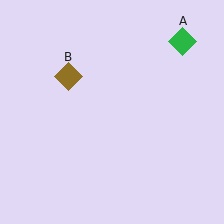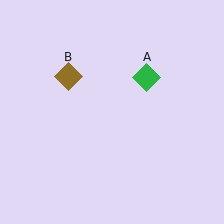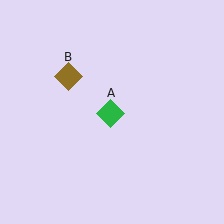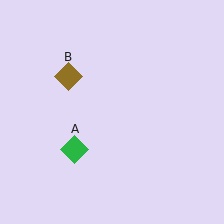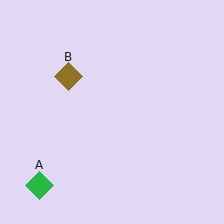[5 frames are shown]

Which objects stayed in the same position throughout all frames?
Brown diamond (object B) remained stationary.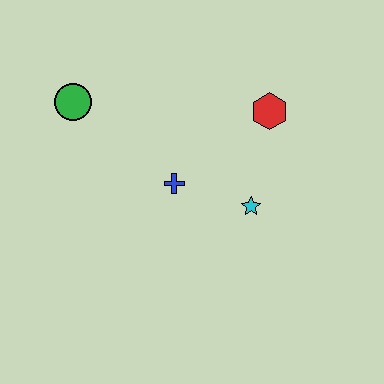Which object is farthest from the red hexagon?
The green circle is farthest from the red hexagon.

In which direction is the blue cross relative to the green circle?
The blue cross is to the right of the green circle.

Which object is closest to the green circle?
The blue cross is closest to the green circle.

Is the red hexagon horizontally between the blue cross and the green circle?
No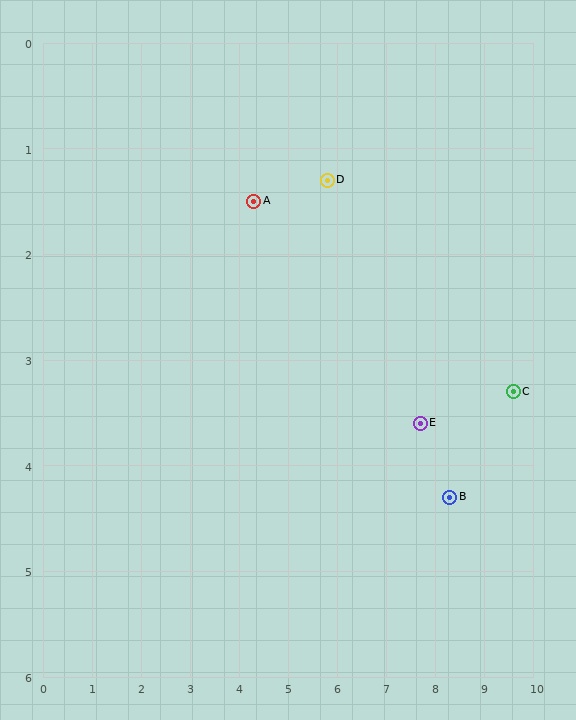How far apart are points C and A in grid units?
Points C and A are about 5.6 grid units apart.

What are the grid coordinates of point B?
Point B is at approximately (8.3, 4.3).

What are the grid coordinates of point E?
Point E is at approximately (7.7, 3.6).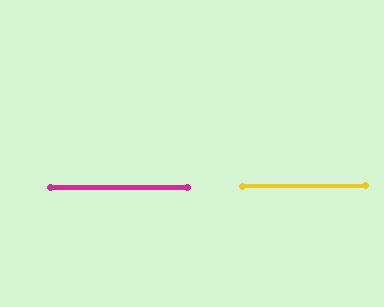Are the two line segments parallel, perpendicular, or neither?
Parallel — their directions differ by only 0.6°.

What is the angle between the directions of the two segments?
Approximately 1 degree.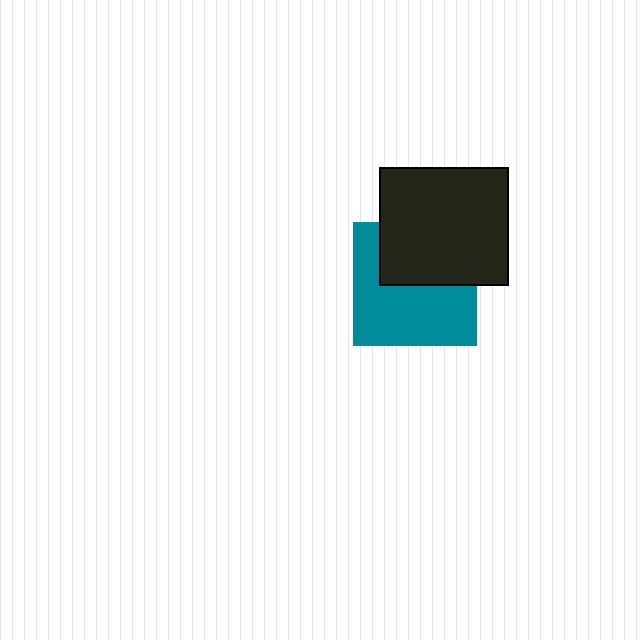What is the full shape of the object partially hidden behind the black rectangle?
The partially hidden object is a teal square.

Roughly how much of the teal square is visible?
About half of it is visible (roughly 59%).